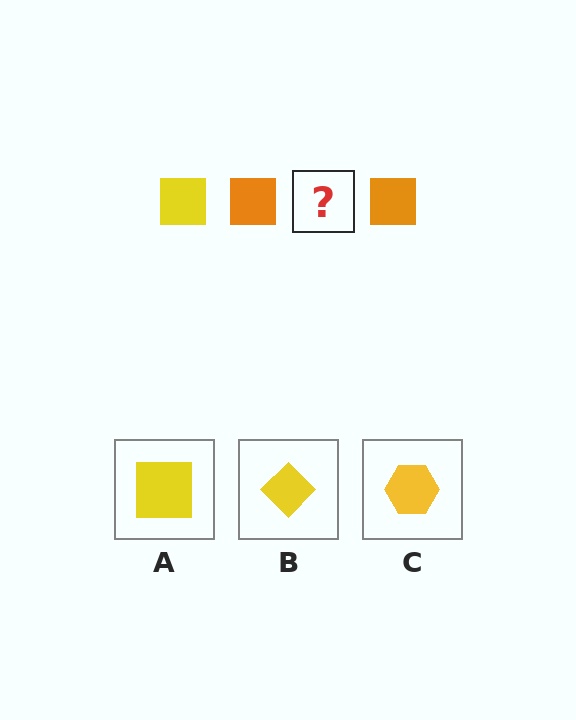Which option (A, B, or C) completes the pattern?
A.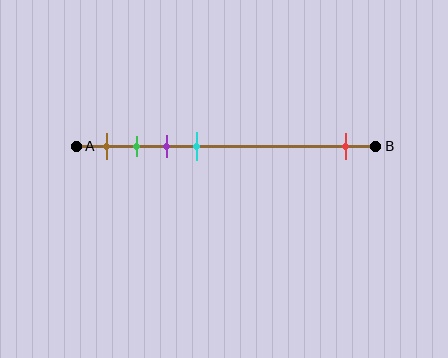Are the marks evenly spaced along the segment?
No, the marks are not evenly spaced.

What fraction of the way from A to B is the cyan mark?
The cyan mark is approximately 40% (0.4) of the way from A to B.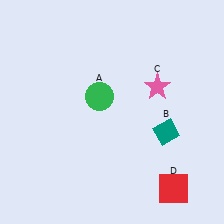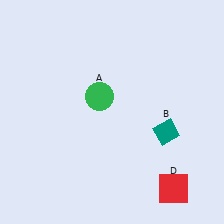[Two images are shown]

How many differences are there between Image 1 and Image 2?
There is 1 difference between the two images.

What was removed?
The pink star (C) was removed in Image 2.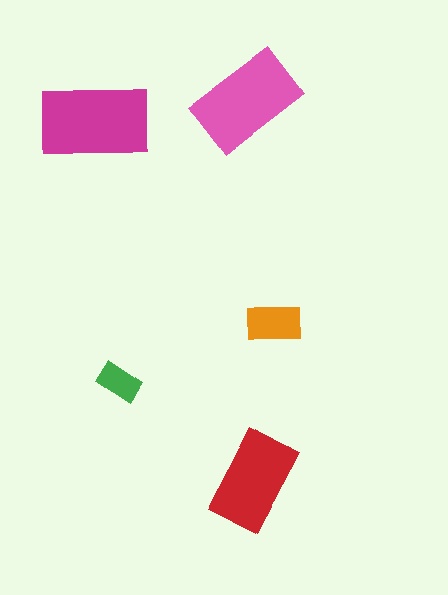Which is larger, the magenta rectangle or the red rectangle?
The magenta one.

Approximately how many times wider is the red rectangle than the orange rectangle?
About 2 times wider.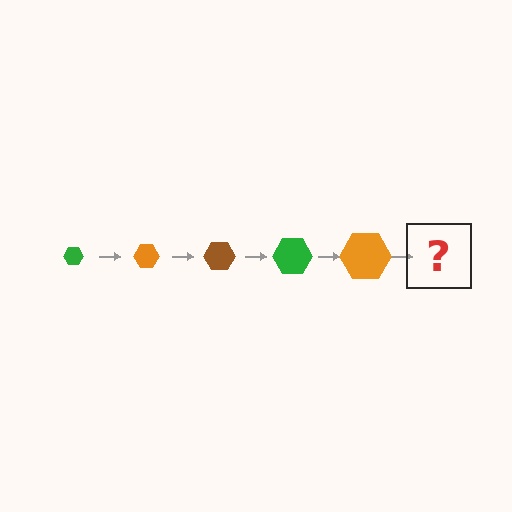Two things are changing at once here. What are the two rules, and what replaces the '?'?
The two rules are that the hexagon grows larger each step and the color cycles through green, orange, and brown. The '?' should be a brown hexagon, larger than the previous one.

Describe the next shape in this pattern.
It should be a brown hexagon, larger than the previous one.